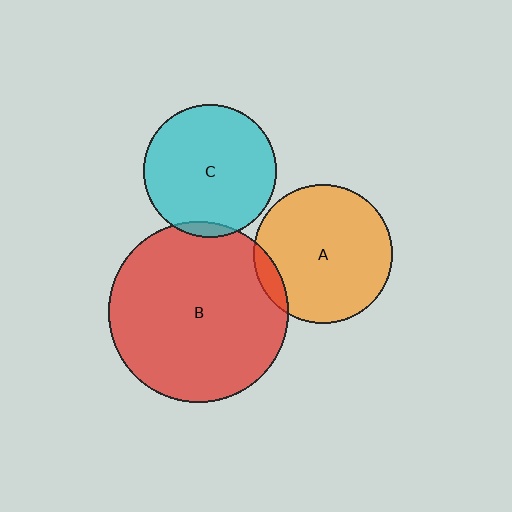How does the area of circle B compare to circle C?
Approximately 1.8 times.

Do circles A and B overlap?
Yes.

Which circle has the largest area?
Circle B (red).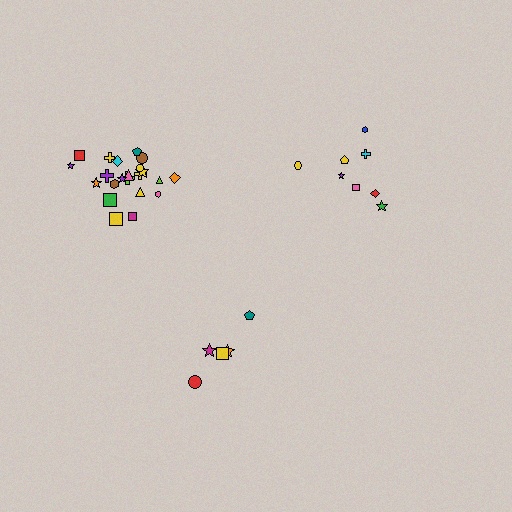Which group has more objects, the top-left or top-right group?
The top-left group.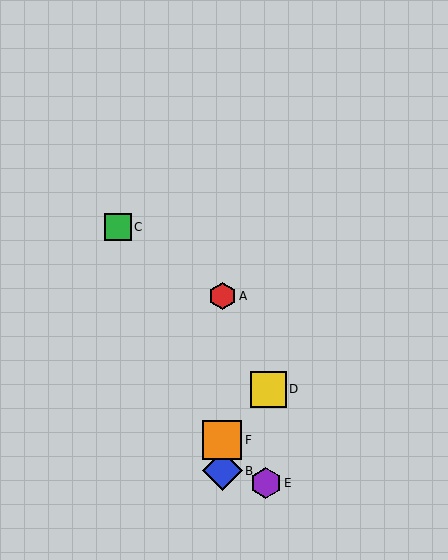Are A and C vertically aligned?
No, A is at x≈222 and C is at x≈118.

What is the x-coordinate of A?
Object A is at x≈222.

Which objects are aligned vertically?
Objects A, B, F are aligned vertically.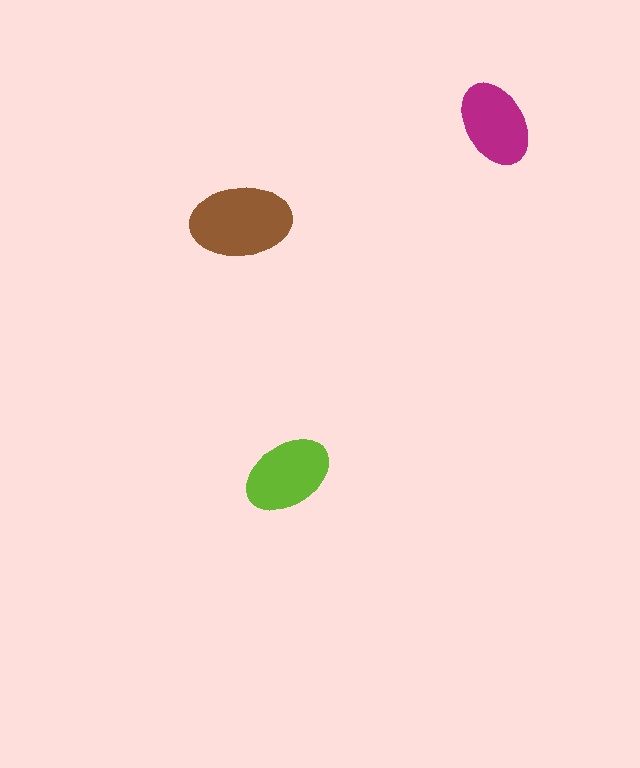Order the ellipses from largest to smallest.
the brown one, the lime one, the magenta one.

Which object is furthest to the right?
The magenta ellipse is rightmost.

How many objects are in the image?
There are 3 objects in the image.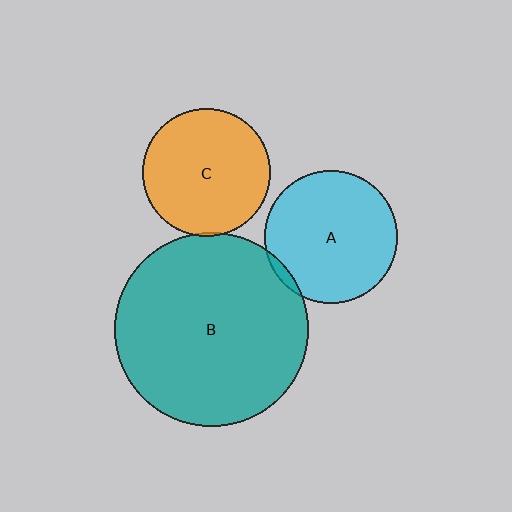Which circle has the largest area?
Circle B (teal).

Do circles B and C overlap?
Yes.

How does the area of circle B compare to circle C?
Approximately 2.3 times.